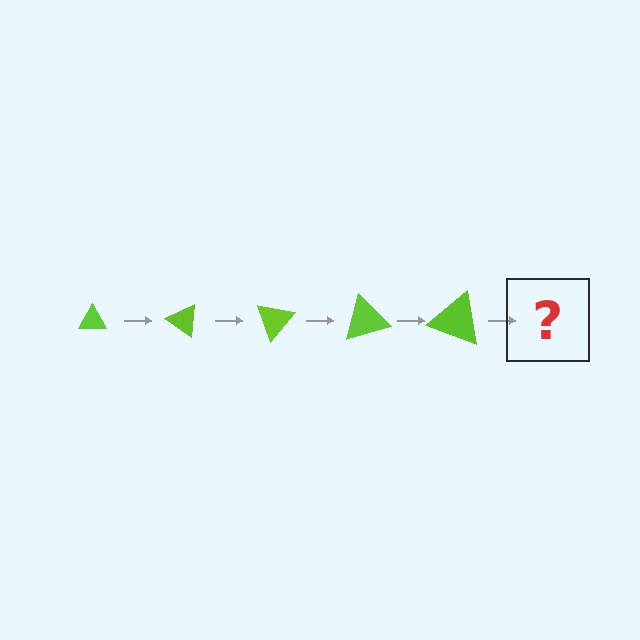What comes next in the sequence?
The next element should be a triangle, larger than the previous one and rotated 175 degrees from the start.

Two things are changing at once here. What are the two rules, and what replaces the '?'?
The two rules are that the triangle grows larger each step and it rotates 35 degrees each step. The '?' should be a triangle, larger than the previous one and rotated 175 degrees from the start.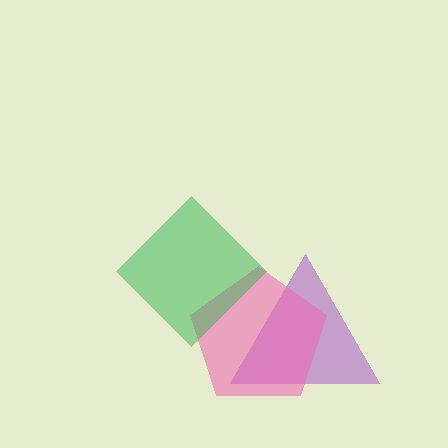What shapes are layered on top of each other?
The layered shapes are: a purple triangle, a pink pentagon, a green diamond.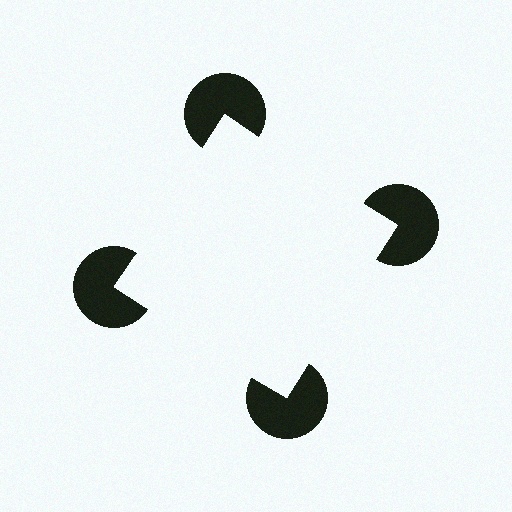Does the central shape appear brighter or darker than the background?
It typically appears slightly brighter than the background, even though no actual brightness change is drawn.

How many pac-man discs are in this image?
There are 4 — one at each vertex of the illusory square.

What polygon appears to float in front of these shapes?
An illusory square — its edges are inferred from the aligned wedge cuts in the pac-man discs, not physically drawn.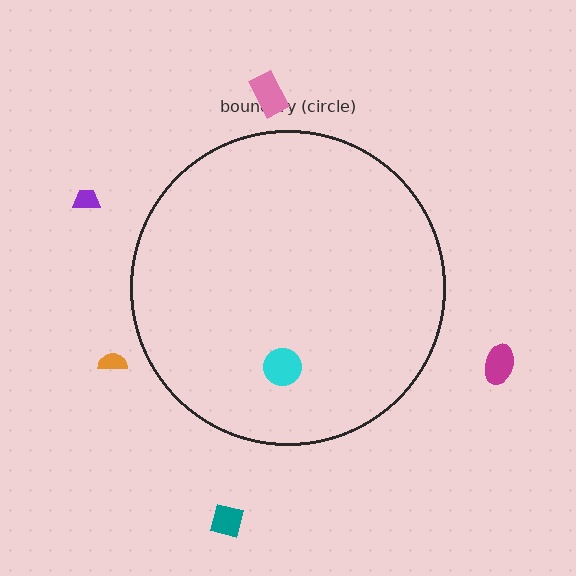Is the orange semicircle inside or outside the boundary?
Outside.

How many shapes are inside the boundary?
1 inside, 5 outside.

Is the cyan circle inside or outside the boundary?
Inside.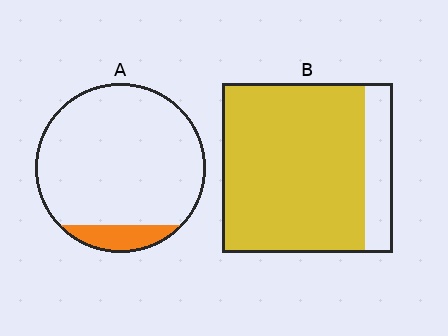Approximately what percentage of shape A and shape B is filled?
A is approximately 10% and B is approximately 85%.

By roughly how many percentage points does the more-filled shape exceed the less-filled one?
By roughly 75 percentage points (B over A).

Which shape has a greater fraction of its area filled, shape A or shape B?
Shape B.